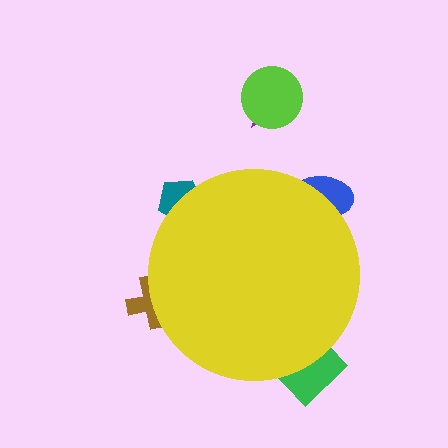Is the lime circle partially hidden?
No, the lime circle is fully visible.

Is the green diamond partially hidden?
Yes, the green diamond is partially hidden behind the yellow circle.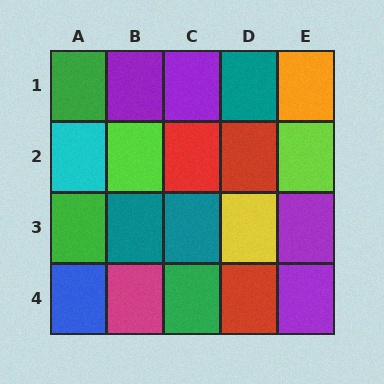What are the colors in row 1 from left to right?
Green, purple, purple, teal, orange.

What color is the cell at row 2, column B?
Lime.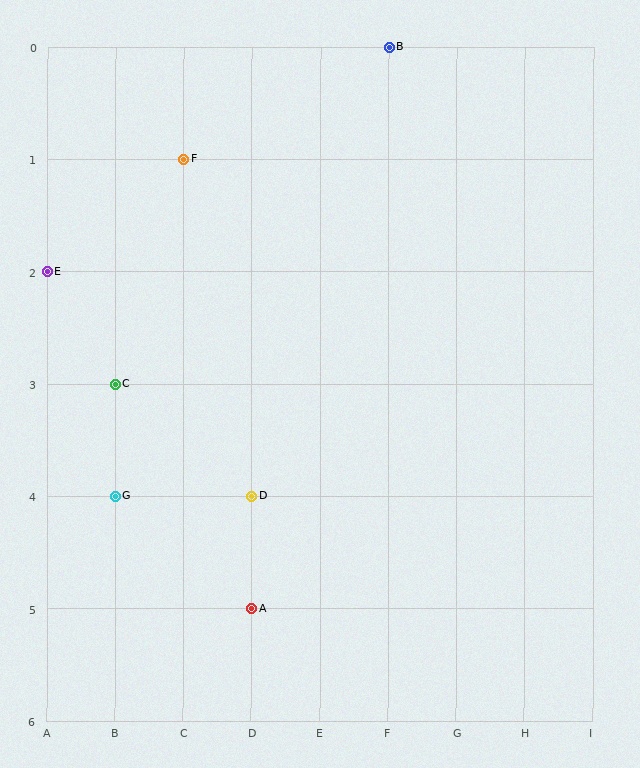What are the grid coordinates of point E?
Point E is at grid coordinates (A, 2).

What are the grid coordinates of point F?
Point F is at grid coordinates (C, 1).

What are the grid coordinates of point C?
Point C is at grid coordinates (B, 3).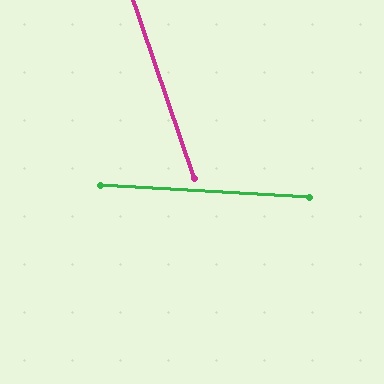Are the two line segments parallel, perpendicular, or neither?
Neither parallel nor perpendicular — they differ by about 68°.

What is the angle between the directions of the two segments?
Approximately 68 degrees.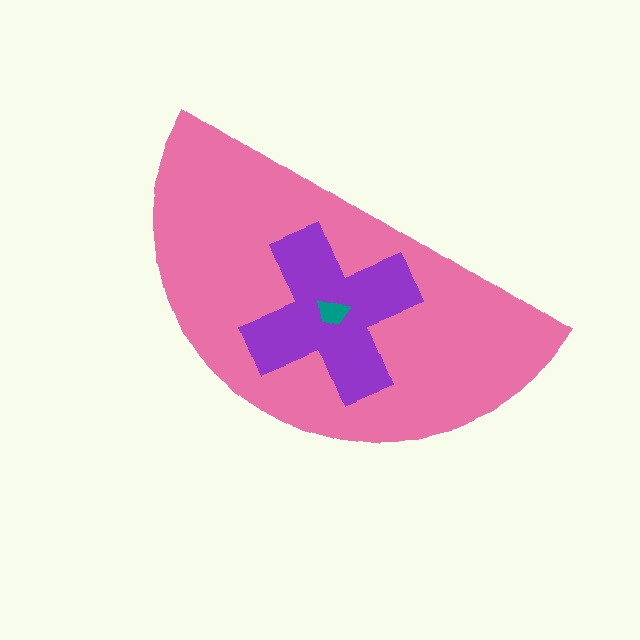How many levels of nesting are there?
3.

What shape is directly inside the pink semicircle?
The purple cross.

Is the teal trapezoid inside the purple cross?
Yes.